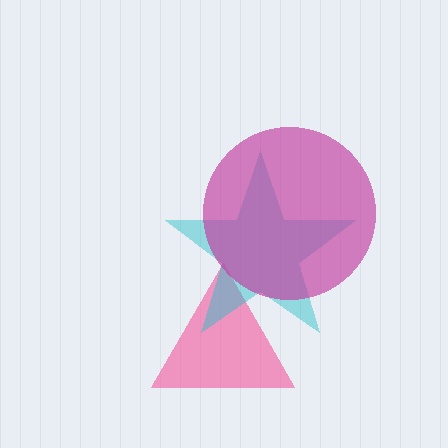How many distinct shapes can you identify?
There are 3 distinct shapes: a pink triangle, a cyan star, a magenta circle.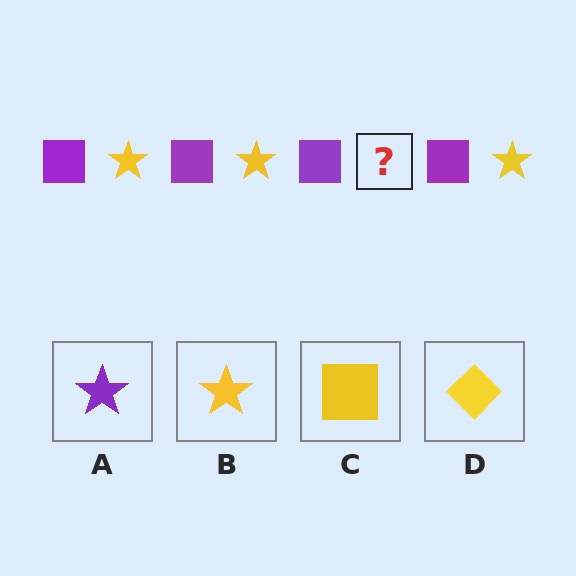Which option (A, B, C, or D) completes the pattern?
B.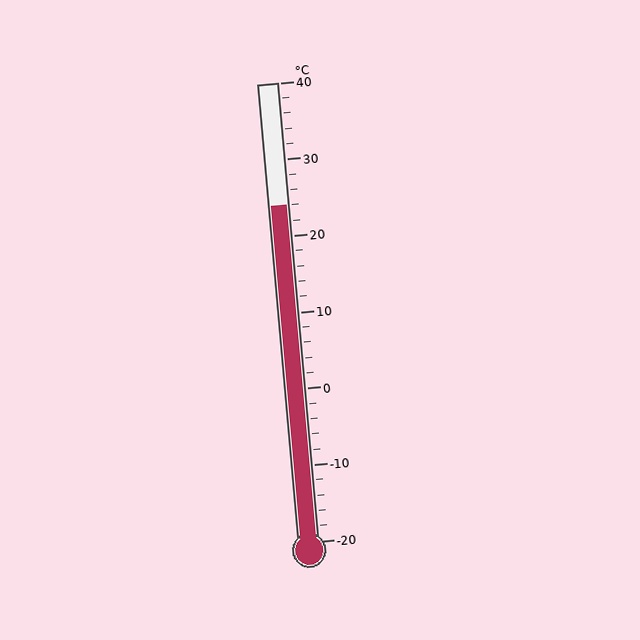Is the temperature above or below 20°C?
The temperature is above 20°C.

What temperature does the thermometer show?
The thermometer shows approximately 24°C.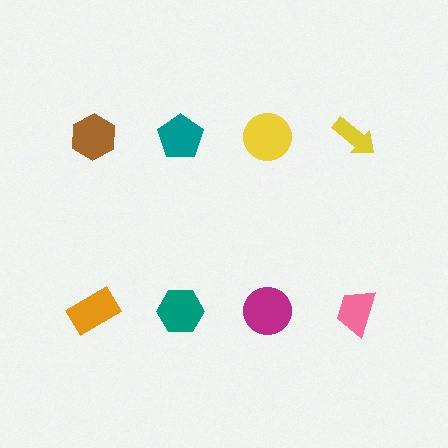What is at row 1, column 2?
A teal pentagon.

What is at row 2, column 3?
A magenta circle.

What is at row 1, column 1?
A brown hexagon.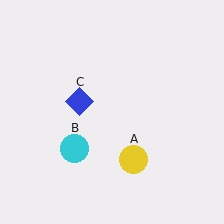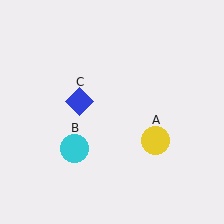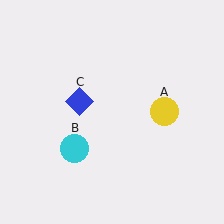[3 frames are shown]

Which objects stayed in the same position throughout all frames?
Cyan circle (object B) and blue diamond (object C) remained stationary.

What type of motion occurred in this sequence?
The yellow circle (object A) rotated counterclockwise around the center of the scene.